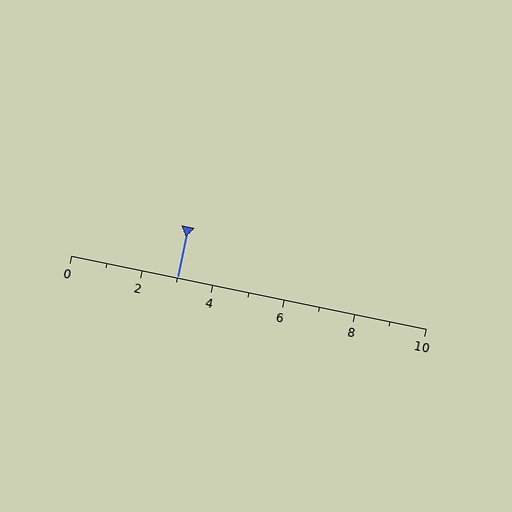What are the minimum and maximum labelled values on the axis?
The axis runs from 0 to 10.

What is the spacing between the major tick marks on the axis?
The major ticks are spaced 2 apart.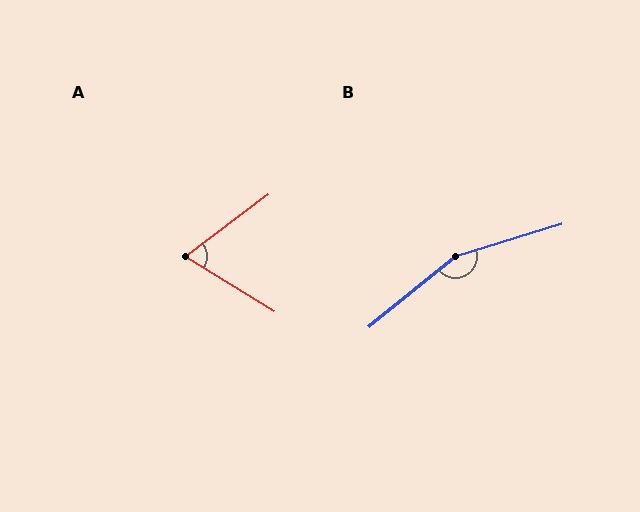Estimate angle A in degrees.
Approximately 69 degrees.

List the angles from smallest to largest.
A (69°), B (158°).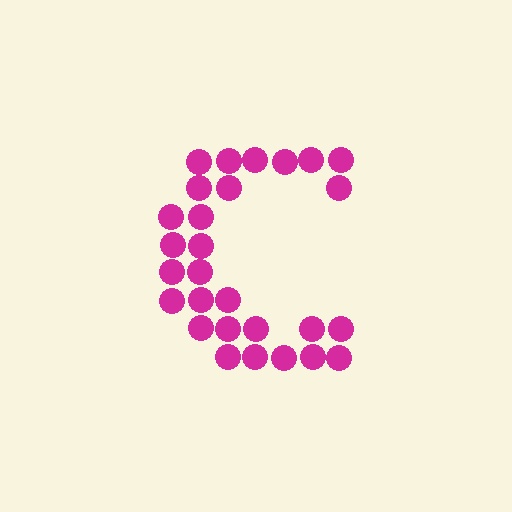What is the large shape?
The large shape is the letter C.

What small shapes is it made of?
It is made of small circles.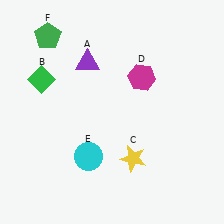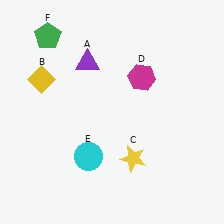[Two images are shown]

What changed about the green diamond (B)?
In Image 1, B is green. In Image 2, it changed to yellow.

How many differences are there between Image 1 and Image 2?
There is 1 difference between the two images.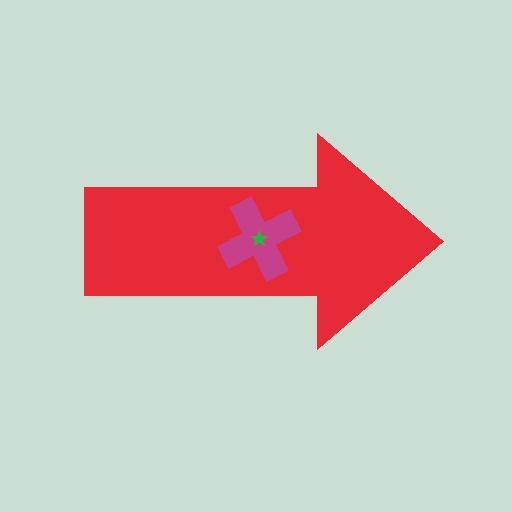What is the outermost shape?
The red arrow.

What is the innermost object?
The green star.